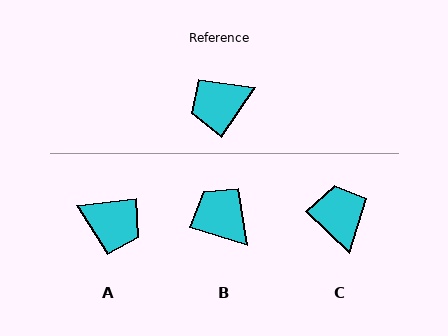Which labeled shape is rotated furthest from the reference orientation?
A, about 131 degrees away.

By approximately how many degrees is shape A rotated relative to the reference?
Approximately 131 degrees counter-clockwise.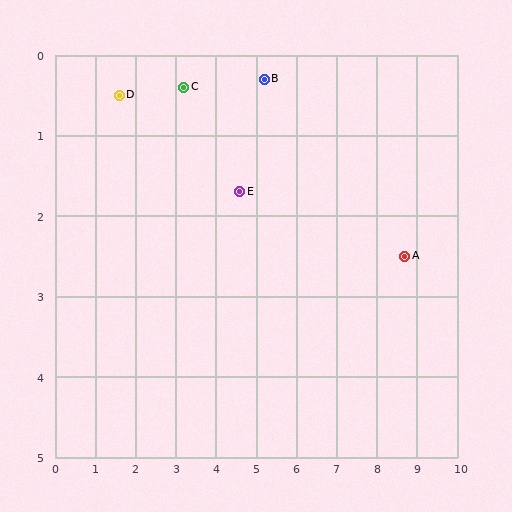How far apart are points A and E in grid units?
Points A and E are about 4.2 grid units apart.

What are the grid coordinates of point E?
Point E is at approximately (4.6, 1.7).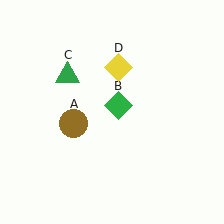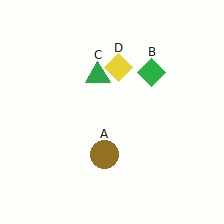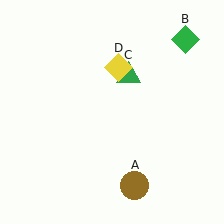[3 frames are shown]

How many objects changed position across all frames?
3 objects changed position: brown circle (object A), green diamond (object B), green triangle (object C).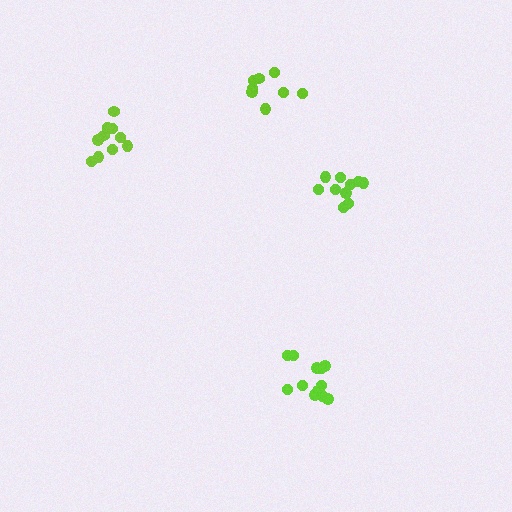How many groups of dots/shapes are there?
There are 4 groups.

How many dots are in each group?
Group 1: 8 dots, Group 2: 10 dots, Group 3: 12 dots, Group 4: 10 dots (40 total).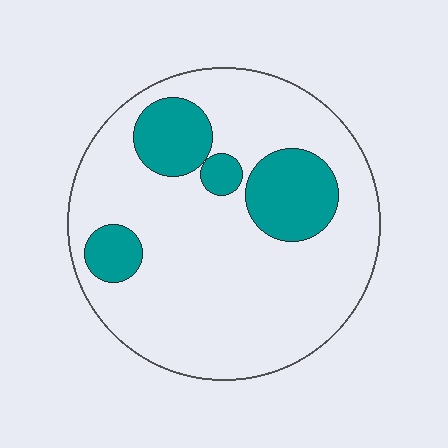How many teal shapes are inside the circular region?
4.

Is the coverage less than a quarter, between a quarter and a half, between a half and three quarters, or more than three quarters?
Less than a quarter.